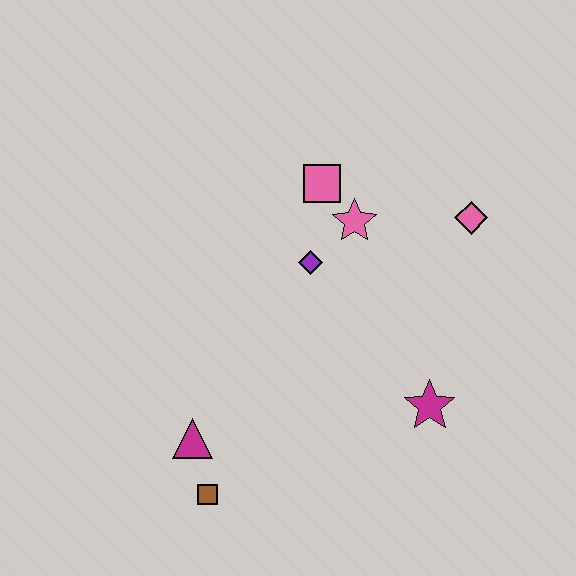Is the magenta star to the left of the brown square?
No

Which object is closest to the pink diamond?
The pink star is closest to the pink diamond.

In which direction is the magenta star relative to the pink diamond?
The magenta star is below the pink diamond.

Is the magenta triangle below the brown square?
No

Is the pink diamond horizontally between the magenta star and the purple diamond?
No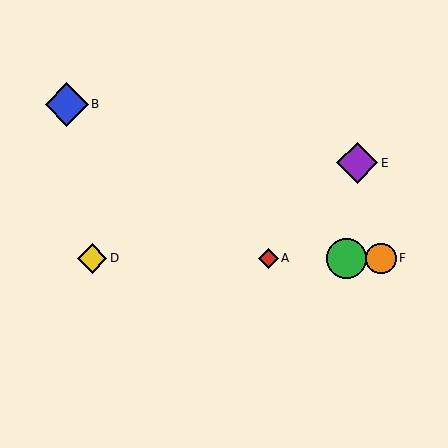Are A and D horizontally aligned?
Yes, both are at y≈258.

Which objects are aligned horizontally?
Objects A, C, D, F are aligned horizontally.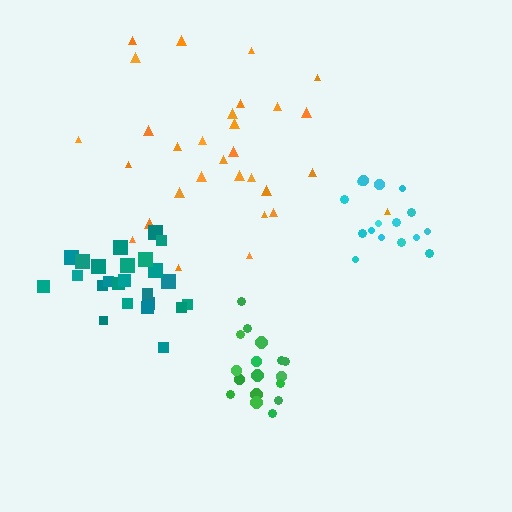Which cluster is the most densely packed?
Teal.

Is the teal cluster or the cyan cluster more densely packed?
Teal.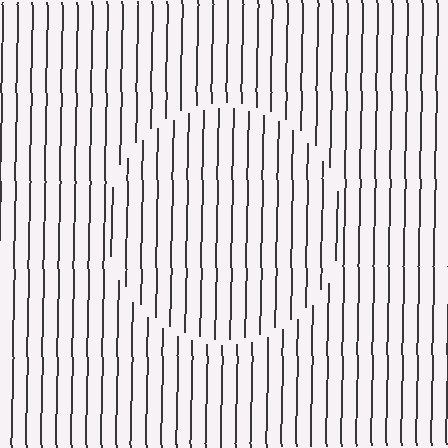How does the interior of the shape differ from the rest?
The interior of the shape contains the same grating, shifted by half a period — the contour is defined by the phase discontinuity where line-ends from the inner and outer gratings abut.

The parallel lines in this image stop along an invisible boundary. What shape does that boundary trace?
An illusory circle. The interior of the shape contains the same grating, shifted by half a period — the contour is defined by the phase discontinuity where line-ends from the inner and outer gratings abut.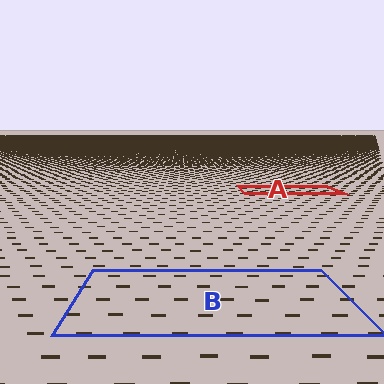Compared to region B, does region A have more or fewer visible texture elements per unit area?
Region A has more texture elements per unit area — they are packed more densely because it is farther away.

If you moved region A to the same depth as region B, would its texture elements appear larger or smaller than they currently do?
They would appear larger. At a closer depth, the same texture elements are projected at a bigger on-screen size.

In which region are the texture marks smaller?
The texture marks are smaller in region A, because it is farther away.